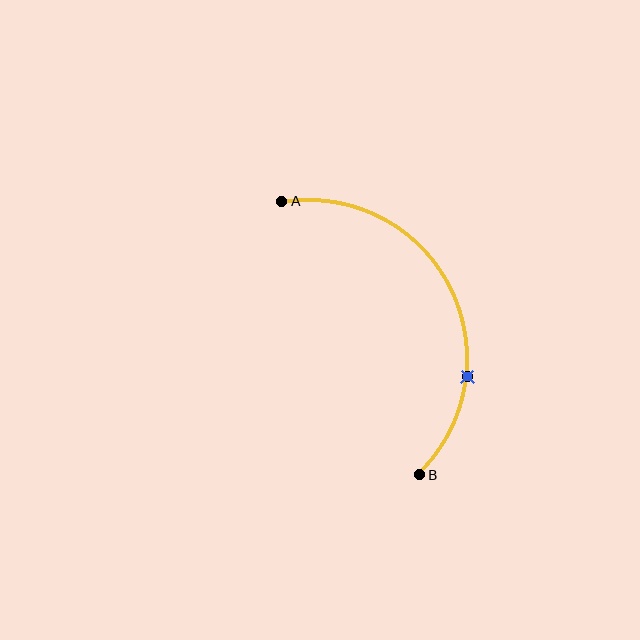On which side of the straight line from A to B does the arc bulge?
The arc bulges to the right of the straight line connecting A and B.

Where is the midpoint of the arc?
The arc midpoint is the point on the curve farthest from the straight line joining A and B. It sits to the right of that line.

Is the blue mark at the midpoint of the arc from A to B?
No. The blue mark lies on the arc but is closer to endpoint B. The arc midpoint would be at the point on the curve equidistant along the arc from both A and B.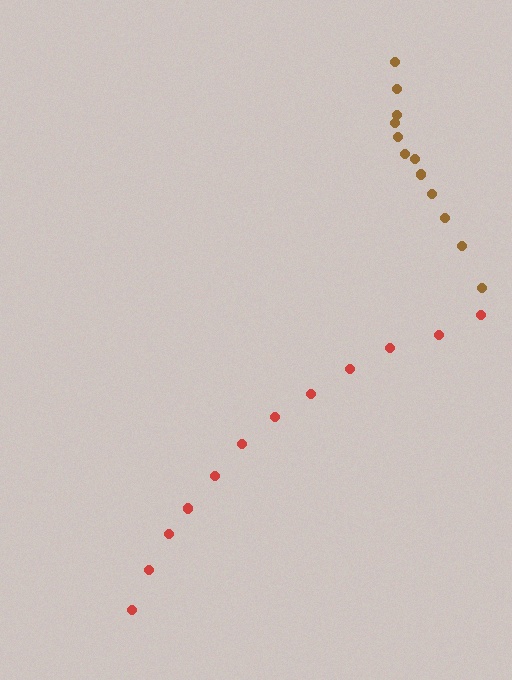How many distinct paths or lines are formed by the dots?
There are 2 distinct paths.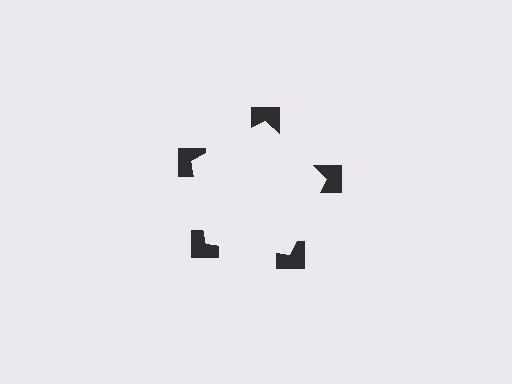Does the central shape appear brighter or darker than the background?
It typically appears slightly brighter than the background, even though no actual brightness change is drawn.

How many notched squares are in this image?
There are 5 — one at each vertex of the illusory pentagon.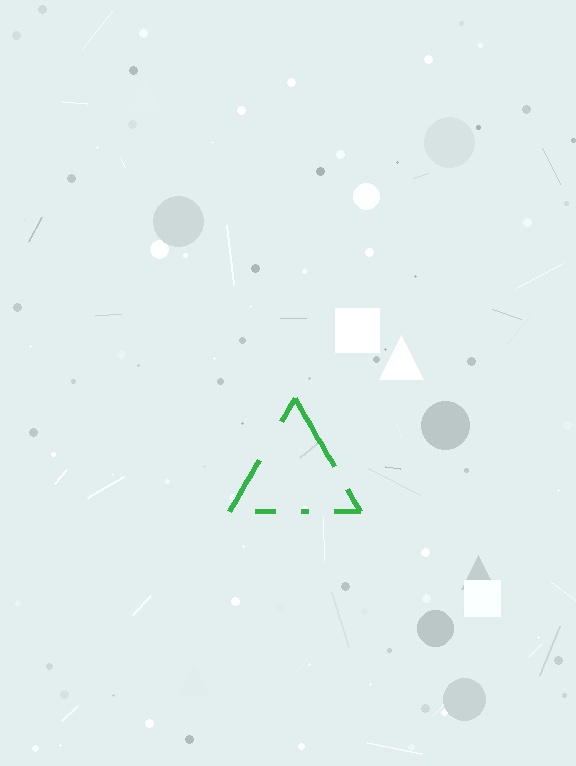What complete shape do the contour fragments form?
The contour fragments form a triangle.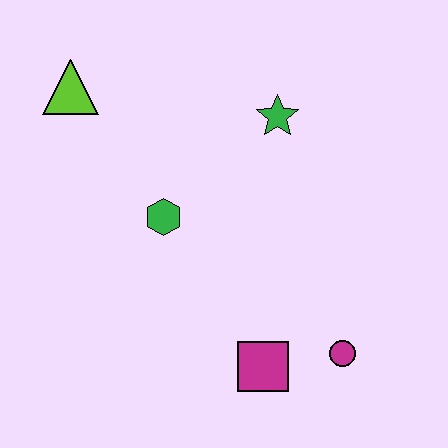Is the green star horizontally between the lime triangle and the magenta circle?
Yes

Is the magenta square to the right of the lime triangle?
Yes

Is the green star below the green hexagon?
No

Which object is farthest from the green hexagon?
The magenta circle is farthest from the green hexagon.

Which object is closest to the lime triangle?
The green hexagon is closest to the lime triangle.